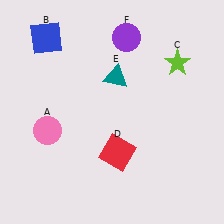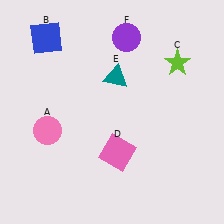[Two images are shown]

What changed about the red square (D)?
In Image 1, D is red. In Image 2, it changed to pink.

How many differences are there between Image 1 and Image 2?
There is 1 difference between the two images.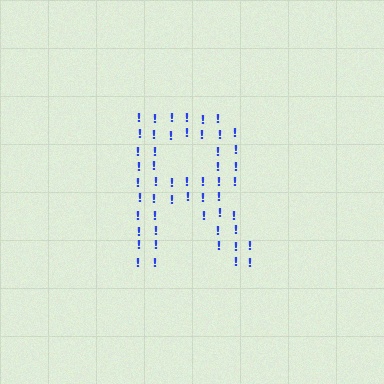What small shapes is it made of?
It is made of small exclamation marks.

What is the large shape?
The large shape is the letter R.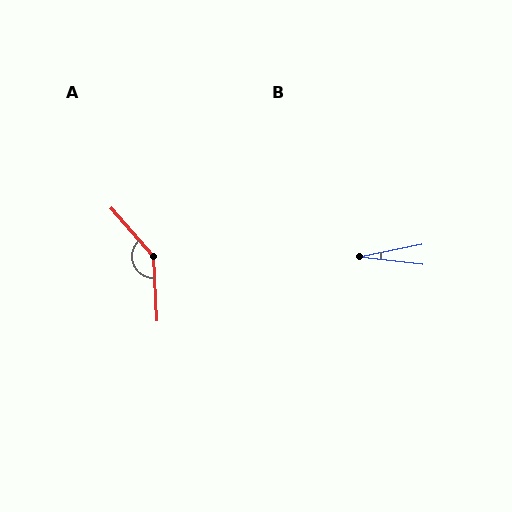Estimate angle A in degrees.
Approximately 143 degrees.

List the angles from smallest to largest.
B (18°), A (143°).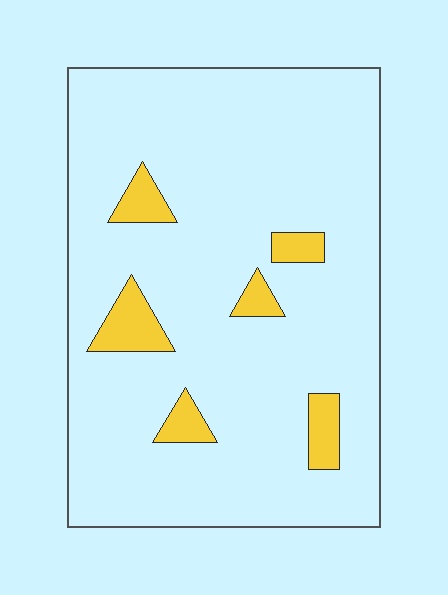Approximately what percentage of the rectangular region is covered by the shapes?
Approximately 10%.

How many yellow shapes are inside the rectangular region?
6.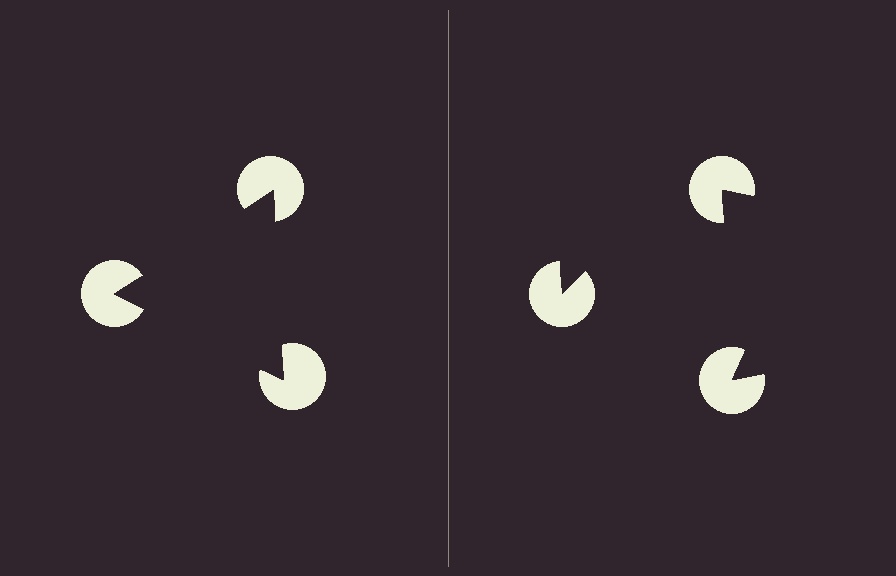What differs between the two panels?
The pac-man discs are positioned identically on both sides; only the wedge orientations differ. On the left they align to a triangle; on the right they are misaligned.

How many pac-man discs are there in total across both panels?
6 — 3 on each side.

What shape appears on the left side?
An illusory triangle.